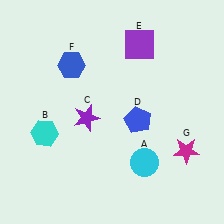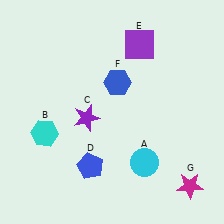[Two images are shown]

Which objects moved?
The objects that moved are: the blue pentagon (D), the blue hexagon (F), the magenta star (G).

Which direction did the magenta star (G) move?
The magenta star (G) moved down.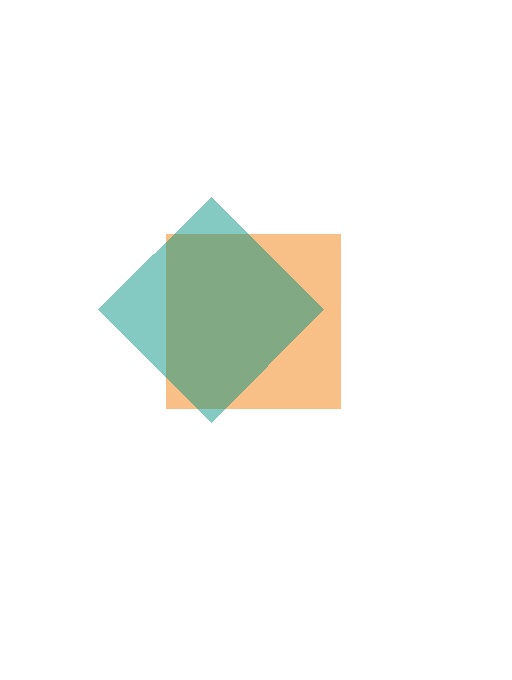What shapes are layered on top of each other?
The layered shapes are: an orange square, a teal diamond.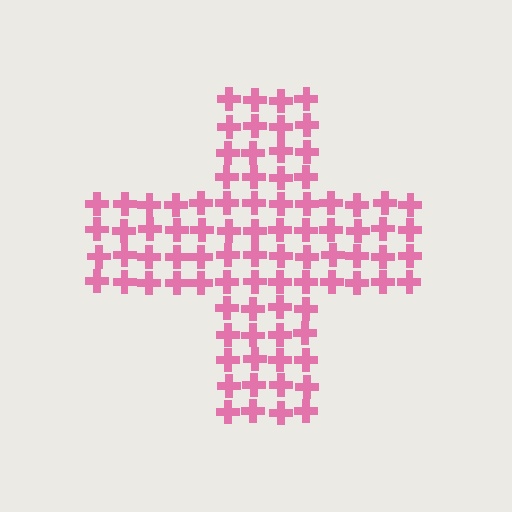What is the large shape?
The large shape is a cross.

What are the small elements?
The small elements are crosses.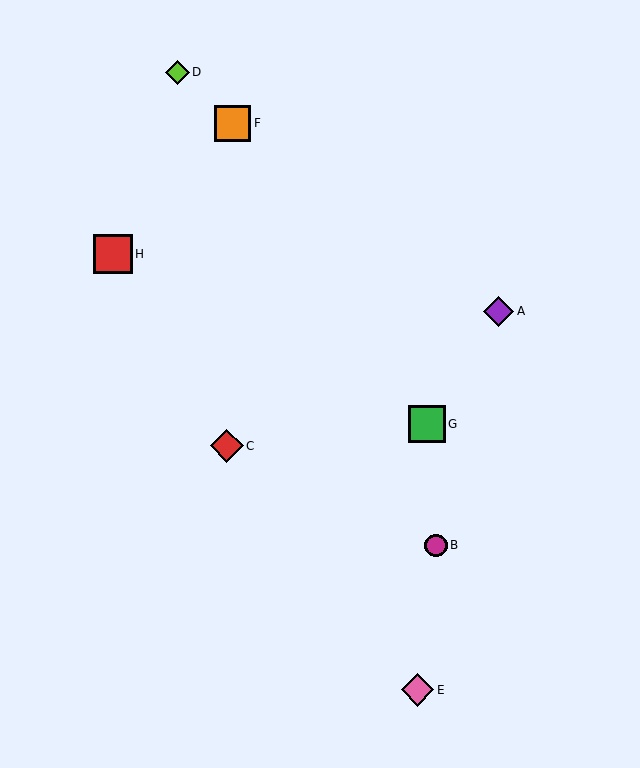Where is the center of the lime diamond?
The center of the lime diamond is at (177, 72).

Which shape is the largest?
The red square (labeled H) is the largest.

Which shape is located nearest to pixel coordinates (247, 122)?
The orange square (labeled F) at (233, 123) is nearest to that location.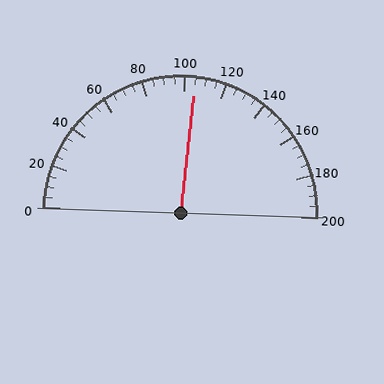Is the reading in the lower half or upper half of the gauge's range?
The reading is in the upper half of the range (0 to 200).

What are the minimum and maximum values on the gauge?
The gauge ranges from 0 to 200.